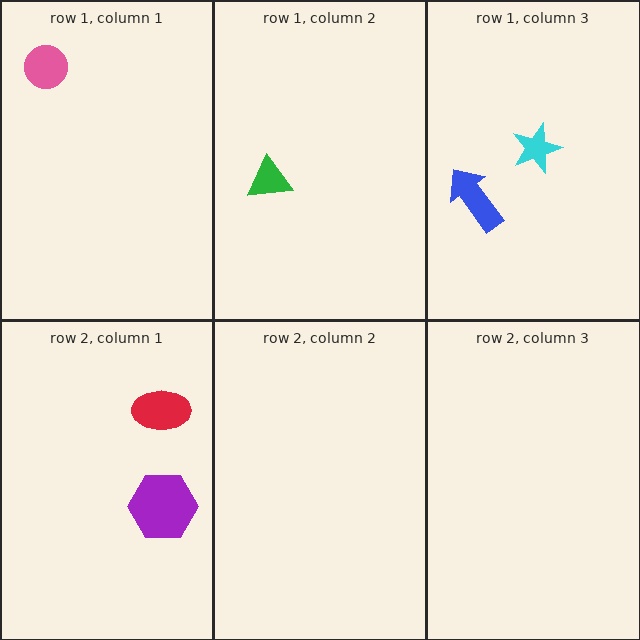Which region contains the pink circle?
The row 1, column 1 region.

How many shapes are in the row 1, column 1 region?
1.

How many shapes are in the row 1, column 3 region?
2.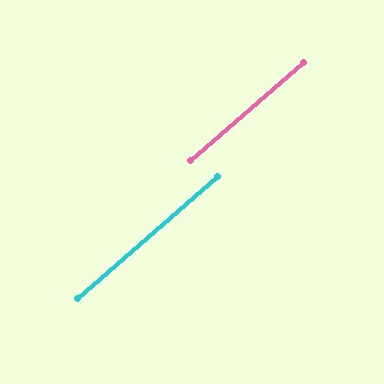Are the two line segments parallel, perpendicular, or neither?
Parallel — their directions differ by only 0.2°.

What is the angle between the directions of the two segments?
Approximately 0 degrees.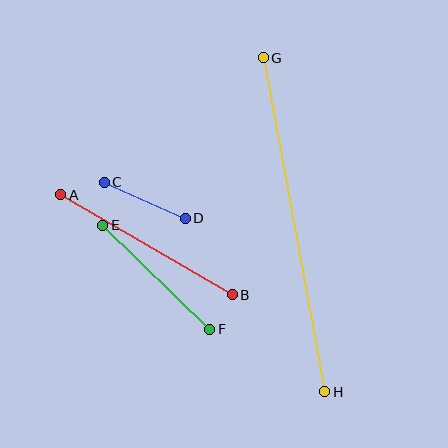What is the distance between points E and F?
The distance is approximately 149 pixels.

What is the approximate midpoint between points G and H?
The midpoint is at approximately (294, 225) pixels.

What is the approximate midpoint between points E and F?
The midpoint is at approximately (156, 277) pixels.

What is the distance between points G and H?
The distance is approximately 339 pixels.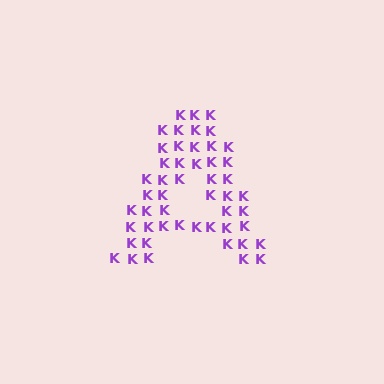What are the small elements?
The small elements are letter K's.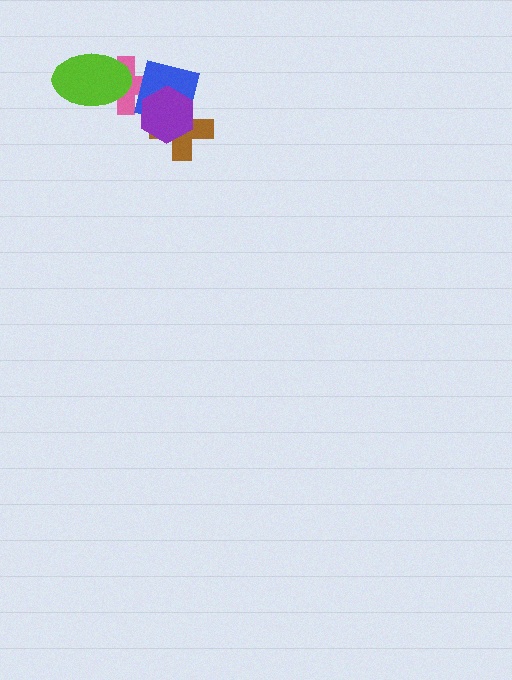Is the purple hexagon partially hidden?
No, no other shape covers it.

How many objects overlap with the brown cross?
2 objects overlap with the brown cross.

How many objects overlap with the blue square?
3 objects overlap with the blue square.